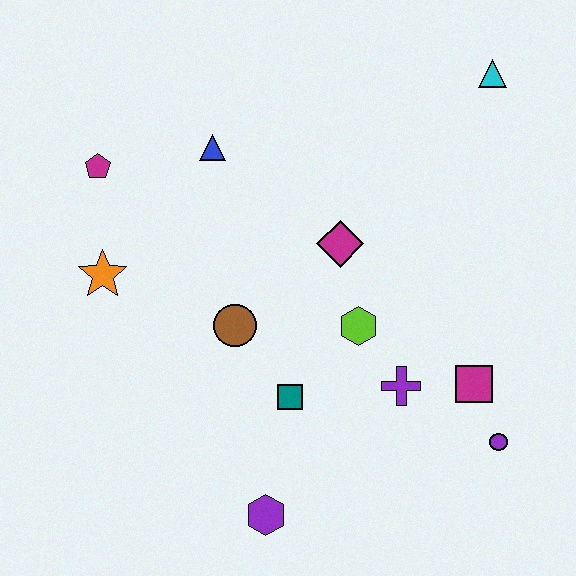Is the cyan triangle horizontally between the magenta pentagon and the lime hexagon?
No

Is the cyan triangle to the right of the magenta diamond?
Yes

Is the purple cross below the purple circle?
No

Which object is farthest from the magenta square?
The magenta pentagon is farthest from the magenta square.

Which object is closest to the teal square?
The brown circle is closest to the teal square.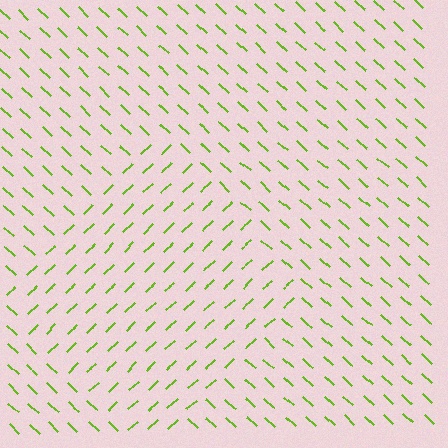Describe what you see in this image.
The image is filled with small lime line segments. A diamond region in the image has lines oriented differently from the surrounding lines, creating a visible texture boundary.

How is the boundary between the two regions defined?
The boundary is defined purely by a change in line orientation (approximately 85 degrees difference). All lines are the same color and thickness.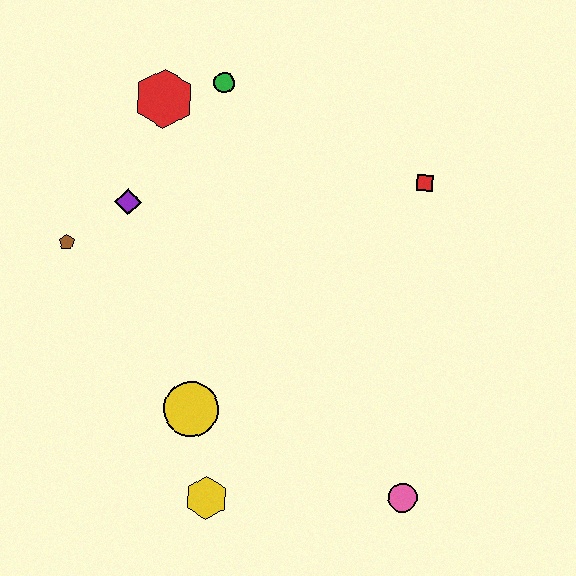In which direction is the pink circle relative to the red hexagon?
The pink circle is below the red hexagon.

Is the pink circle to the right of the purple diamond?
Yes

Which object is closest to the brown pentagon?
The purple diamond is closest to the brown pentagon.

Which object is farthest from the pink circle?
The red hexagon is farthest from the pink circle.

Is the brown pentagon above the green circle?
No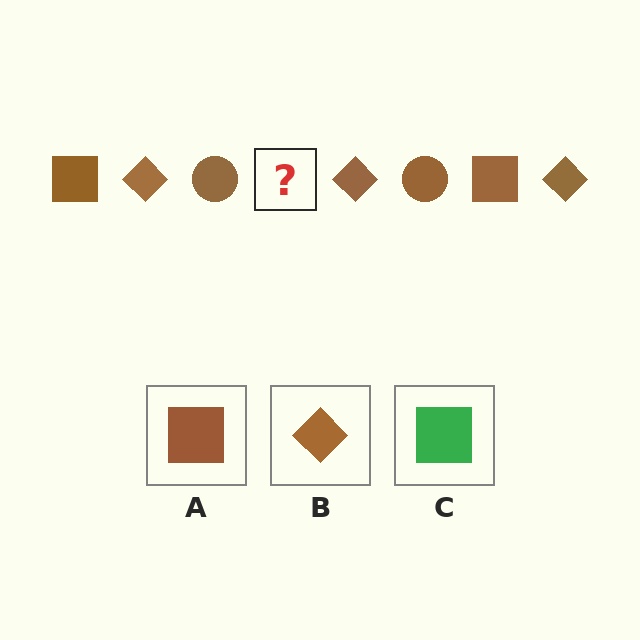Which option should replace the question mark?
Option A.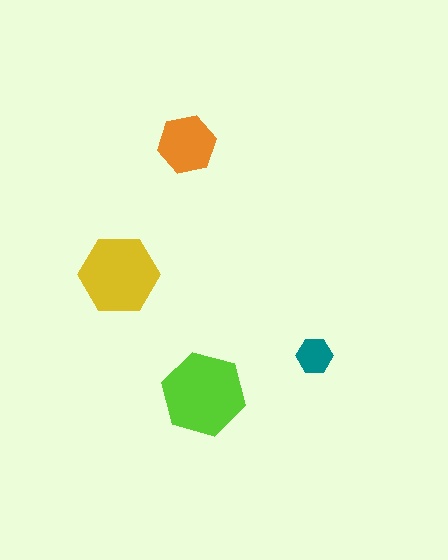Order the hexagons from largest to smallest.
the lime one, the yellow one, the orange one, the teal one.